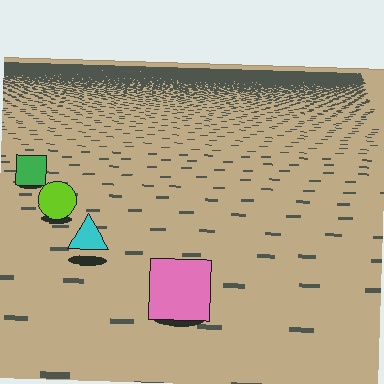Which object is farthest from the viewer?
The green square is farthest from the viewer. It appears smaller and the ground texture around it is denser.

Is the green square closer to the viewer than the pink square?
No. The pink square is closer — you can tell from the texture gradient: the ground texture is coarser near it.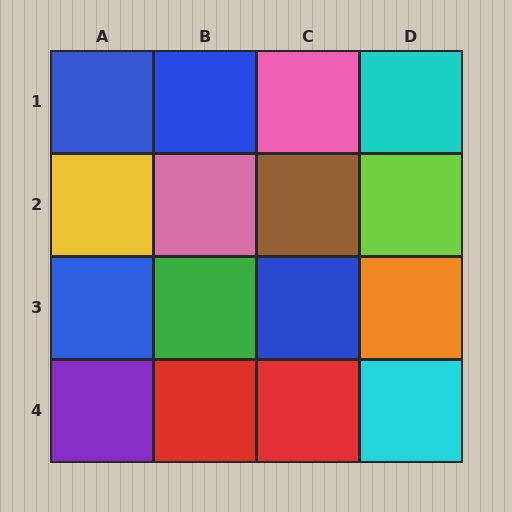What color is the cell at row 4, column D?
Cyan.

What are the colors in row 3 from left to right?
Blue, green, blue, orange.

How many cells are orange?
1 cell is orange.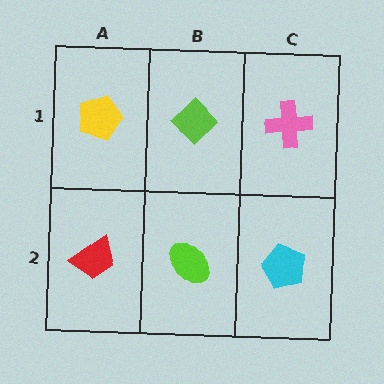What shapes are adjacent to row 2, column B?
A lime diamond (row 1, column B), a red trapezoid (row 2, column A), a cyan pentagon (row 2, column C).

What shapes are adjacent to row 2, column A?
A yellow pentagon (row 1, column A), a lime ellipse (row 2, column B).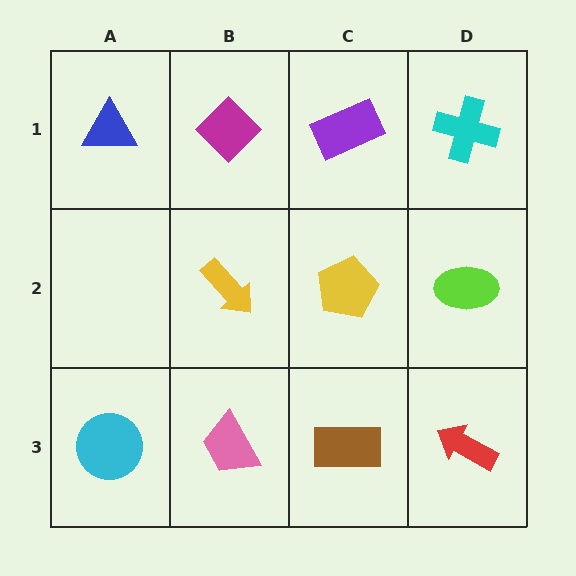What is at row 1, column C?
A purple rectangle.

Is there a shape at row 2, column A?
No, that cell is empty.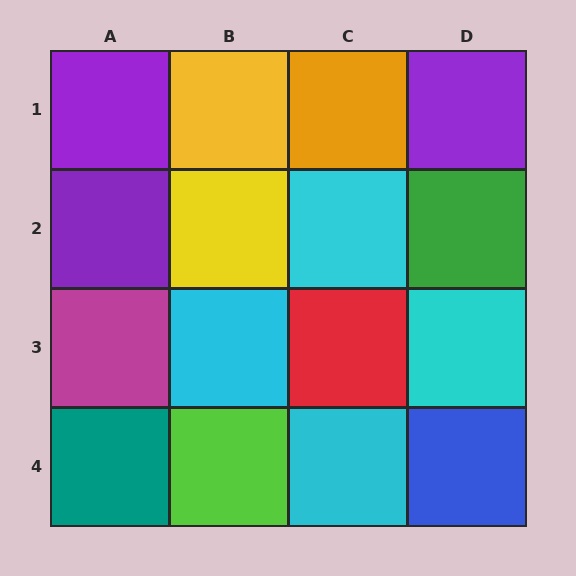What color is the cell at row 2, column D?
Green.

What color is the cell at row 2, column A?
Purple.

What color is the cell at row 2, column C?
Cyan.